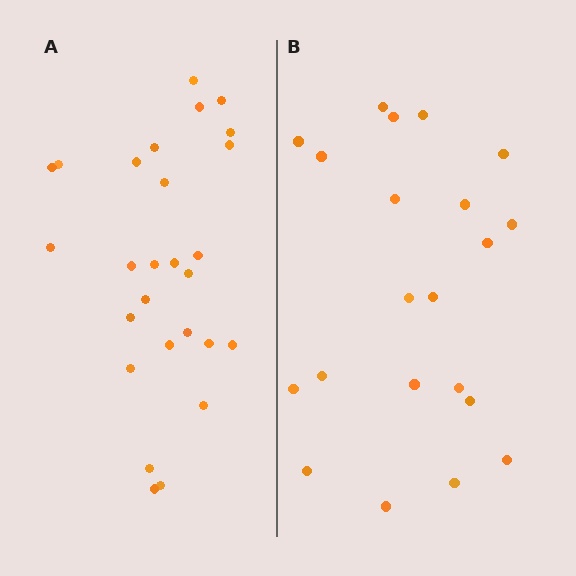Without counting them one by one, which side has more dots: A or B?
Region A (the left region) has more dots.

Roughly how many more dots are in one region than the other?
Region A has about 6 more dots than region B.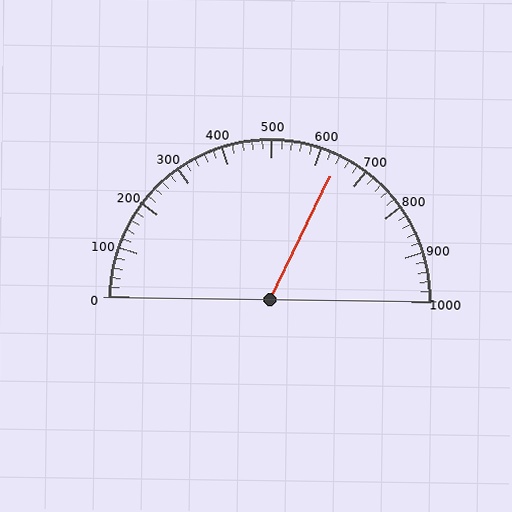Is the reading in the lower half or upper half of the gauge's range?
The reading is in the upper half of the range (0 to 1000).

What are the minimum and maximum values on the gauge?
The gauge ranges from 0 to 1000.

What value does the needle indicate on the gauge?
The needle indicates approximately 640.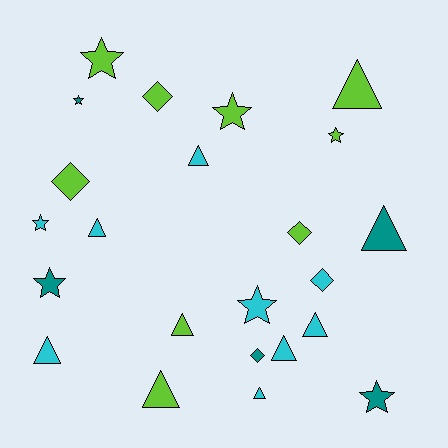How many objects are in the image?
There are 23 objects.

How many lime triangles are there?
There are 3 lime triangles.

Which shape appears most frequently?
Triangle, with 10 objects.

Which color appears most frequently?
Lime, with 9 objects.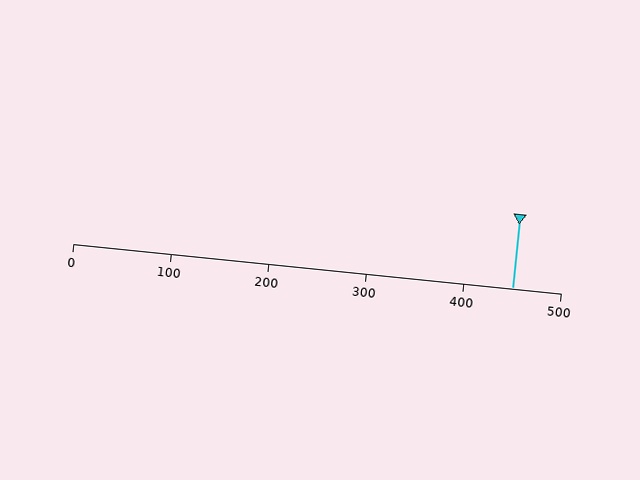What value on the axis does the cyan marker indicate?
The marker indicates approximately 450.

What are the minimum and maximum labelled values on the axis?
The axis runs from 0 to 500.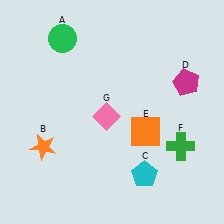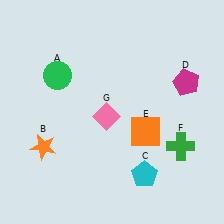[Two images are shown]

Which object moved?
The green circle (A) moved down.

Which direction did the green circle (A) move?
The green circle (A) moved down.